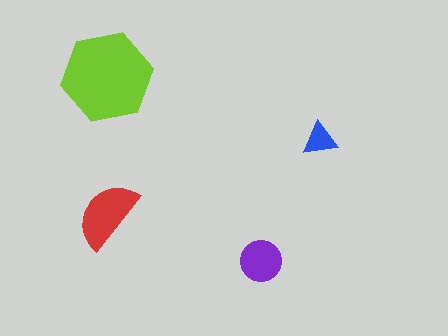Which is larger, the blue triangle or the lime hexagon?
The lime hexagon.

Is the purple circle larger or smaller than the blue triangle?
Larger.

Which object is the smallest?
The blue triangle.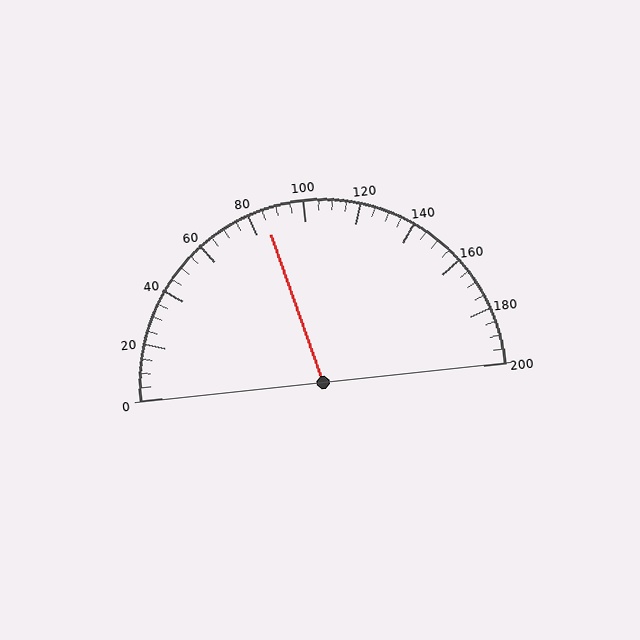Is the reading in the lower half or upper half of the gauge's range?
The reading is in the lower half of the range (0 to 200).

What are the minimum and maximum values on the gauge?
The gauge ranges from 0 to 200.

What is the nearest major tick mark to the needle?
The nearest major tick mark is 80.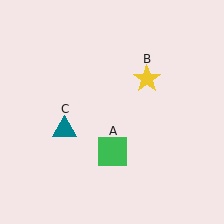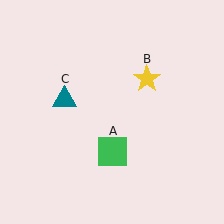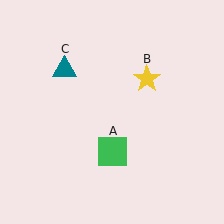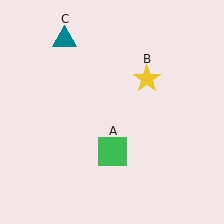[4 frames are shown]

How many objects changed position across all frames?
1 object changed position: teal triangle (object C).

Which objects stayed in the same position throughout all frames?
Green square (object A) and yellow star (object B) remained stationary.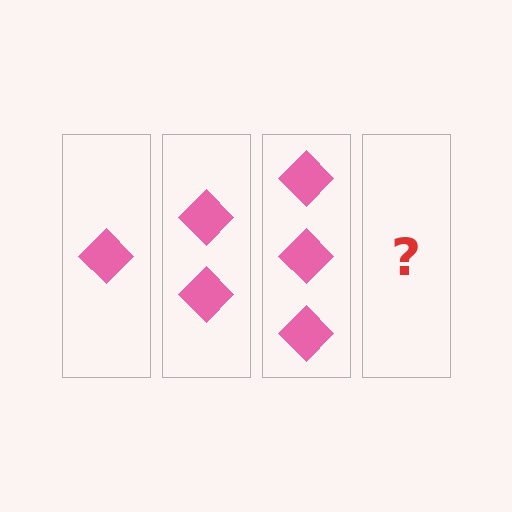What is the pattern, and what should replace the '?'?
The pattern is that each step adds one more diamond. The '?' should be 4 diamonds.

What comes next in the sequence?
The next element should be 4 diamonds.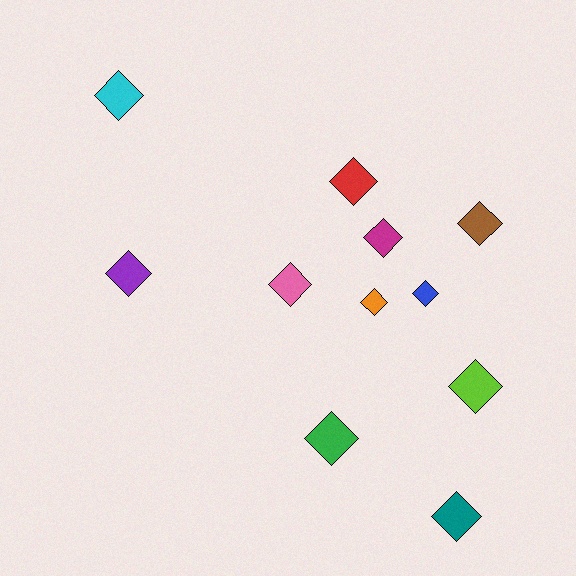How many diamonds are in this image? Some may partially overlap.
There are 11 diamonds.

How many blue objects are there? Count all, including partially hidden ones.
There is 1 blue object.